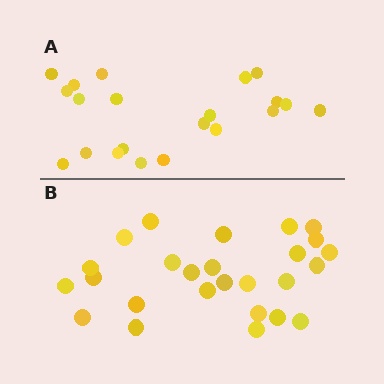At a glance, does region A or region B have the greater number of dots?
Region B (the bottom region) has more dots.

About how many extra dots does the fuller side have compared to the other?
Region B has about 5 more dots than region A.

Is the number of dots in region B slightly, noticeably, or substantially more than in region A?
Region B has only slightly more — the two regions are fairly close. The ratio is roughly 1.2 to 1.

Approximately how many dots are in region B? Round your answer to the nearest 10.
About 30 dots. (The exact count is 26, which rounds to 30.)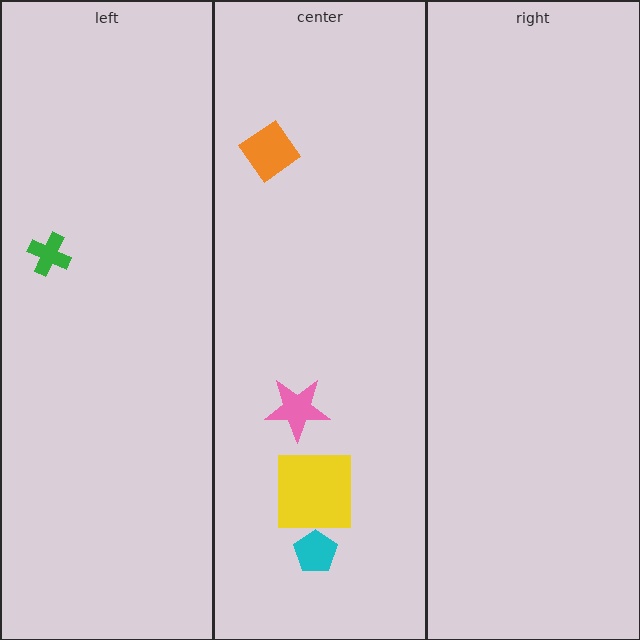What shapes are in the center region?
The cyan pentagon, the orange diamond, the yellow square, the pink star.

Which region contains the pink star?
The center region.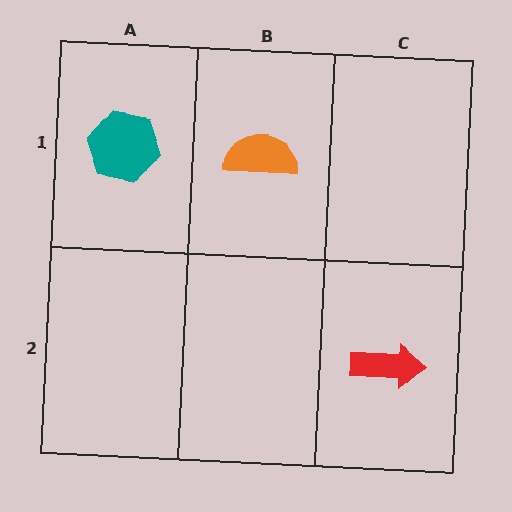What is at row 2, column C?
A red arrow.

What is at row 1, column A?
A teal hexagon.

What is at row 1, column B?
An orange semicircle.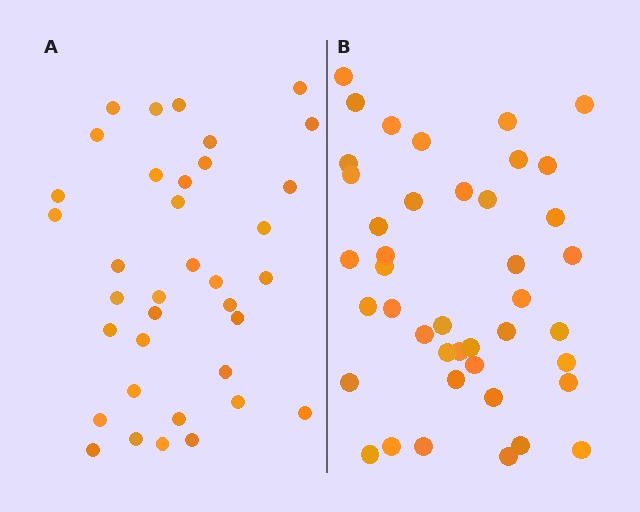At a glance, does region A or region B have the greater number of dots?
Region B (the right region) has more dots.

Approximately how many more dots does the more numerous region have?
Region B has about 6 more dots than region A.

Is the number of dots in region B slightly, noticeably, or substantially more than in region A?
Region B has only slightly more — the two regions are fairly close. The ratio is roughly 1.2 to 1.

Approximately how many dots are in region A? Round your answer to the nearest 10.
About 40 dots. (The exact count is 36, which rounds to 40.)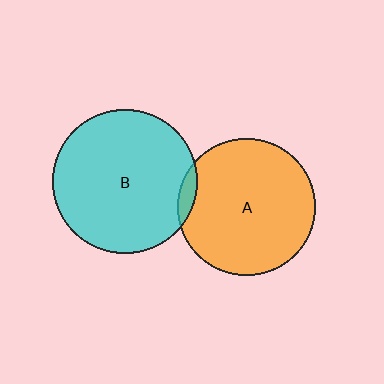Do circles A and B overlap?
Yes.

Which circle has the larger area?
Circle B (cyan).